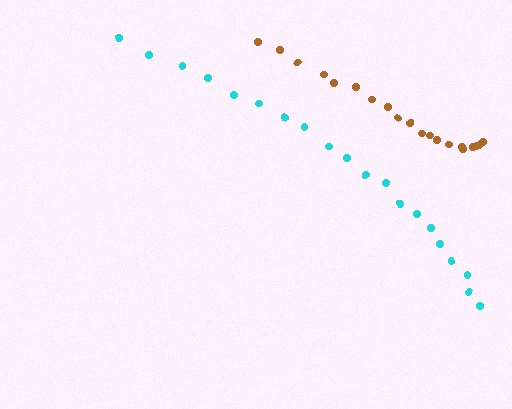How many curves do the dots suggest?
There are 2 distinct paths.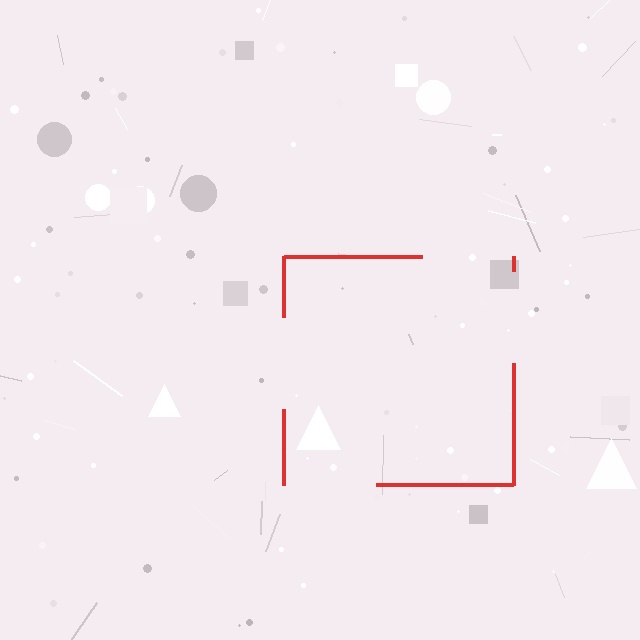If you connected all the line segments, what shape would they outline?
They would outline a square.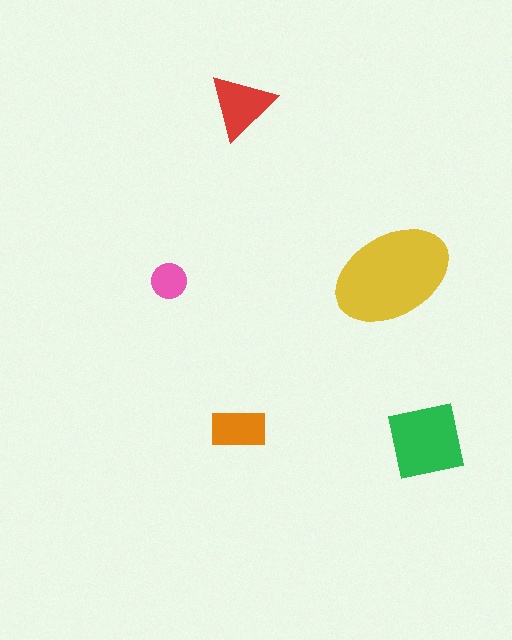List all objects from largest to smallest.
The yellow ellipse, the green square, the red triangle, the orange rectangle, the pink circle.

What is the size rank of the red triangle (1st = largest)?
3rd.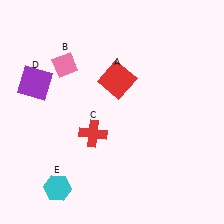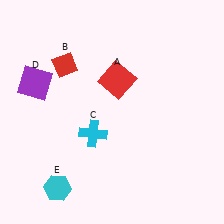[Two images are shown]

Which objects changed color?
B changed from pink to red. C changed from red to cyan.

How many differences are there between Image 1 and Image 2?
There are 2 differences between the two images.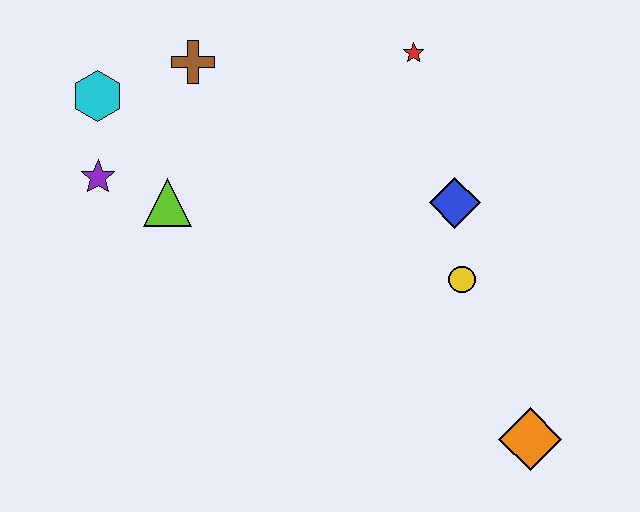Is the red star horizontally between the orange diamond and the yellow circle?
No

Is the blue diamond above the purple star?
No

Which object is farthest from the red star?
The orange diamond is farthest from the red star.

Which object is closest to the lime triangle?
The purple star is closest to the lime triangle.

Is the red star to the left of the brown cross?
No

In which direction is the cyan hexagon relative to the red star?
The cyan hexagon is to the left of the red star.